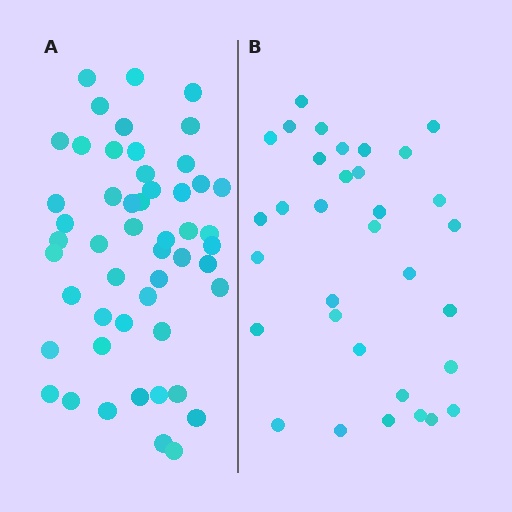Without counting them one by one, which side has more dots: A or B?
Region A (the left region) has more dots.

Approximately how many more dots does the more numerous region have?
Region A has approximately 20 more dots than region B.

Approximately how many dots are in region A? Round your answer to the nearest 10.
About 50 dots. (The exact count is 51, which rounds to 50.)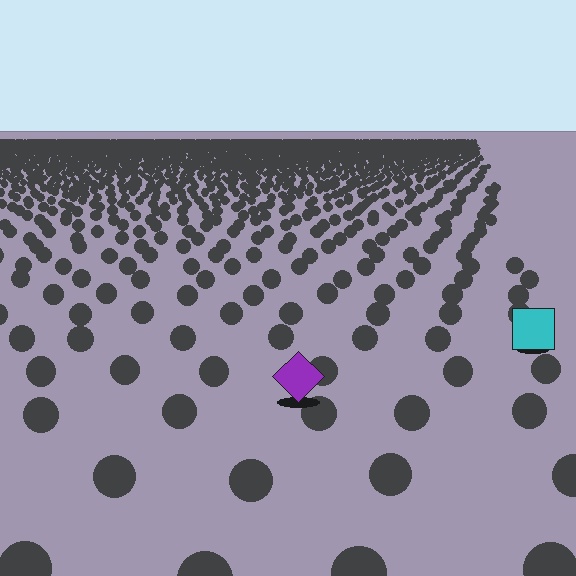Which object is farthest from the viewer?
The cyan square is farthest from the viewer. It appears smaller and the ground texture around it is denser.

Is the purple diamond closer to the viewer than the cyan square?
Yes. The purple diamond is closer — you can tell from the texture gradient: the ground texture is coarser near it.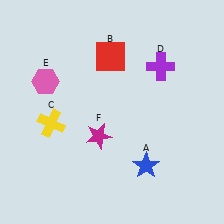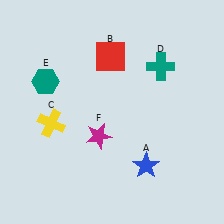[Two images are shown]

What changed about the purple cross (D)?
In Image 1, D is purple. In Image 2, it changed to teal.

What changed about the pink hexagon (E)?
In Image 1, E is pink. In Image 2, it changed to teal.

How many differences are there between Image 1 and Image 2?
There are 2 differences between the two images.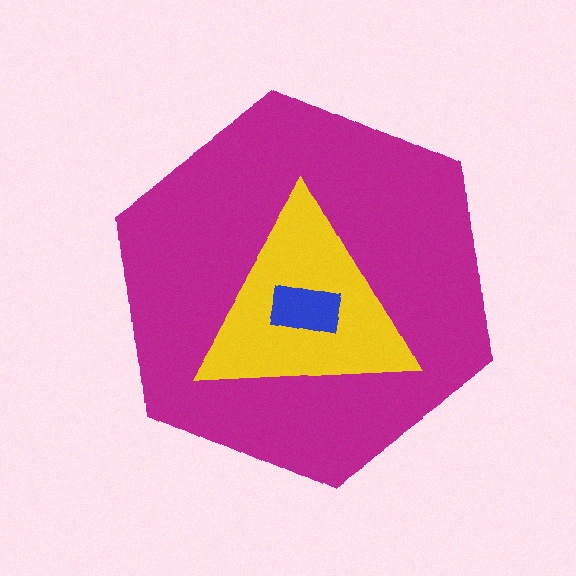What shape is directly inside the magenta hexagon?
The yellow triangle.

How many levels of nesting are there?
3.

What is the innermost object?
The blue rectangle.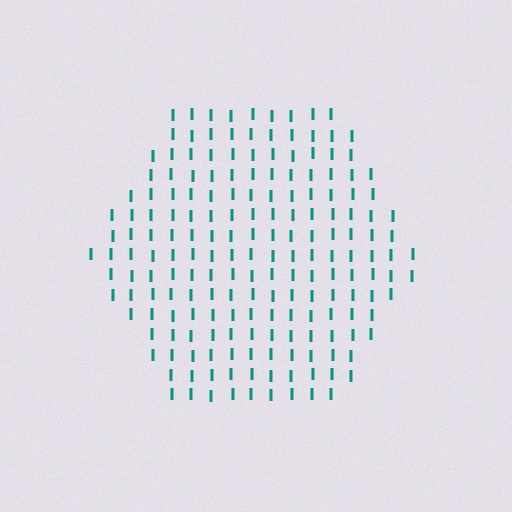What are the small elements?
The small elements are letter I's.